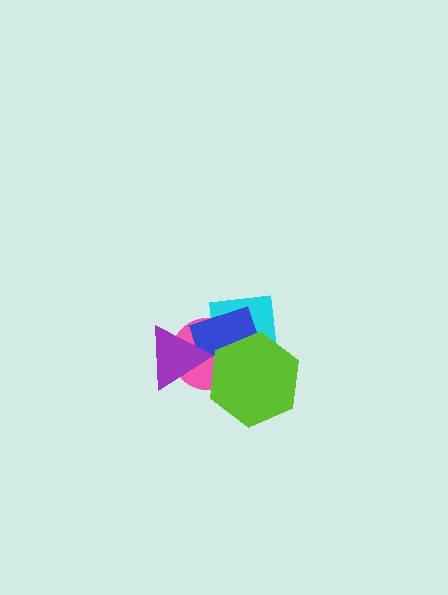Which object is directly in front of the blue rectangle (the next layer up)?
The lime hexagon is directly in front of the blue rectangle.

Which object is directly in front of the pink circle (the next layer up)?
The cyan square is directly in front of the pink circle.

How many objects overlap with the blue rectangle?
4 objects overlap with the blue rectangle.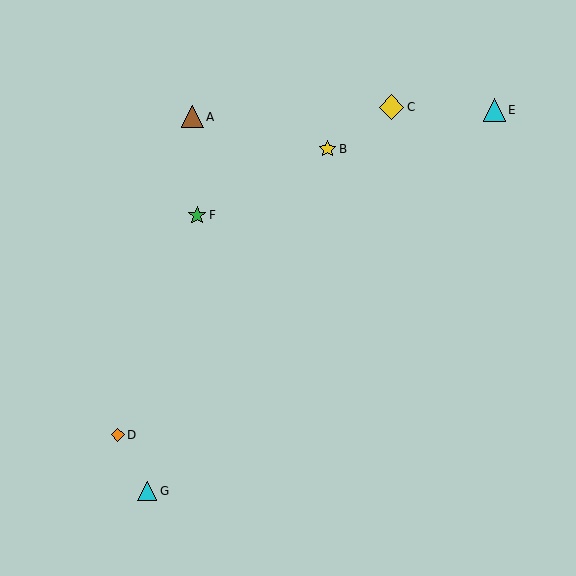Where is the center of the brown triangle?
The center of the brown triangle is at (193, 117).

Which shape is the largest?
The yellow diamond (labeled C) is the largest.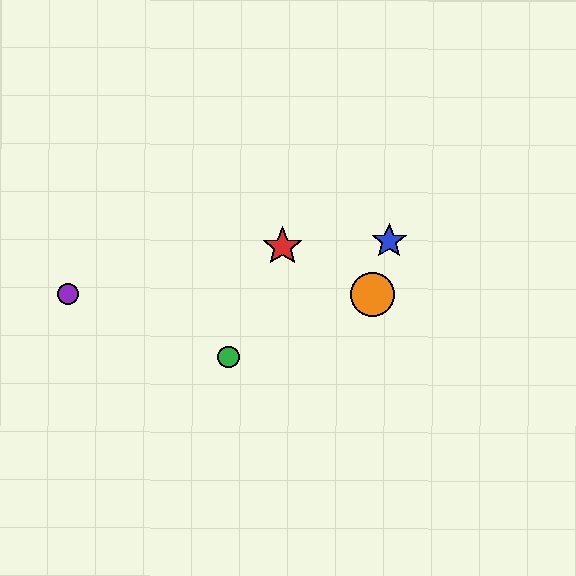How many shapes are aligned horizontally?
3 shapes (the yellow star, the purple circle, the orange circle) are aligned horizontally.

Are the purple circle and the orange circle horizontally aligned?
Yes, both are at y≈294.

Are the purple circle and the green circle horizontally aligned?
No, the purple circle is at y≈294 and the green circle is at y≈357.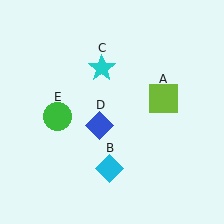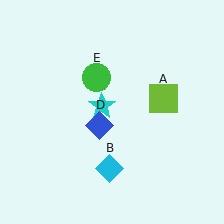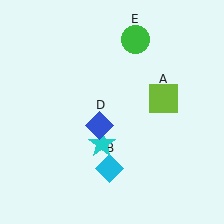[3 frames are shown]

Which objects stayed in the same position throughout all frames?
Lime square (object A) and cyan diamond (object B) and blue diamond (object D) remained stationary.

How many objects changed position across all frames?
2 objects changed position: cyan star (object C), green circle (object E).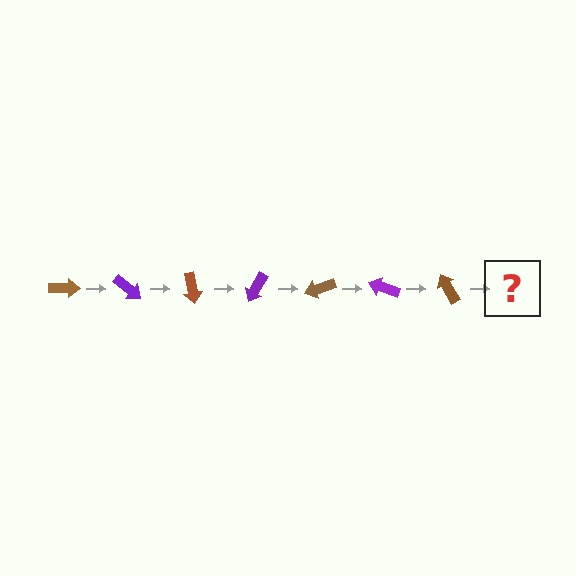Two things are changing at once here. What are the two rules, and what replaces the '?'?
The two rules are that it rotates 40 degrees each step and the color cycles through brown and purple. The '?' should be a purple arrow, rotated 280 degrees from the start.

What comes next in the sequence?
The next element should be a purple arrow, rotated 280 degrees from the start.